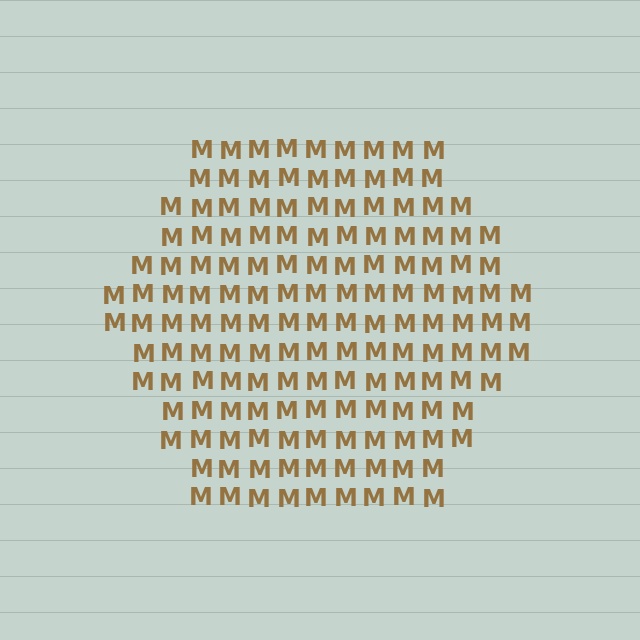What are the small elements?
The small elements are letter M's.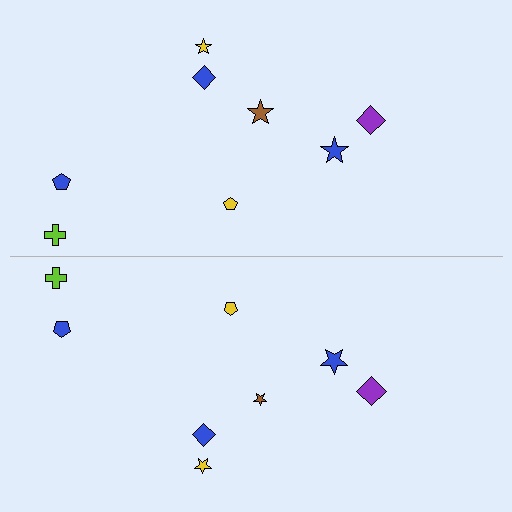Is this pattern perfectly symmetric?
No, the pattern is not perfectly symmetric. The brown star on the bottom side has a different size than its mirror counterpart.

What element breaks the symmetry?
The brown star on the bottom side has a different size than its mirror counterpart.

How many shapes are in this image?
There are 16 shapes in this image.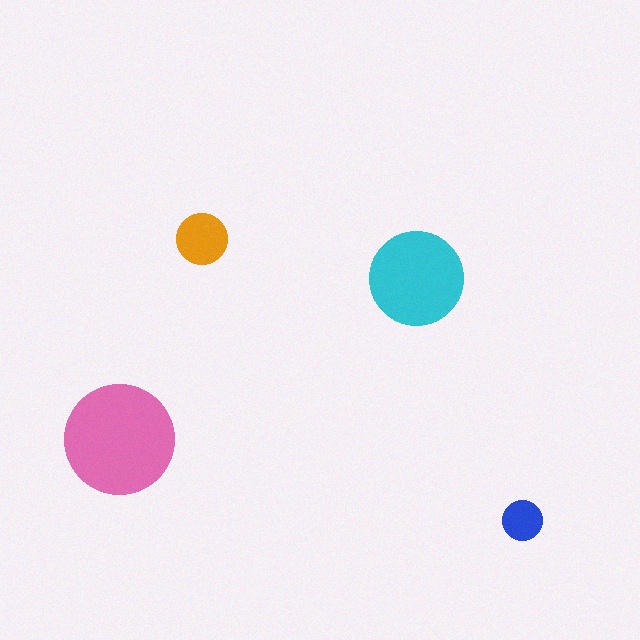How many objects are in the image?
There are 4 objects in the image.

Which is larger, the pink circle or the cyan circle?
The pink one.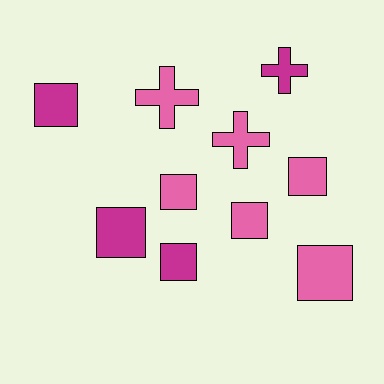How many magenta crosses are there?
There is 1 magenta cross.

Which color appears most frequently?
Pink, with 6 objects.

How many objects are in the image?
There are 10 objects.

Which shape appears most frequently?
Square, with 7 objects.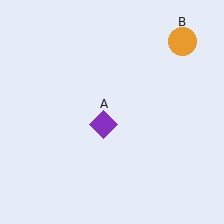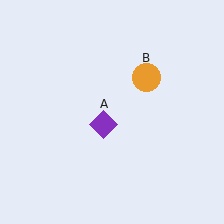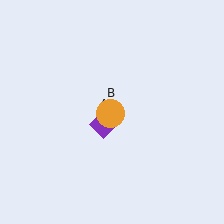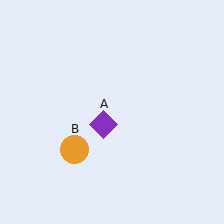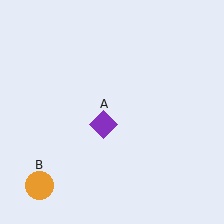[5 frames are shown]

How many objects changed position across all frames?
1 object changed position: orange circle (object B).